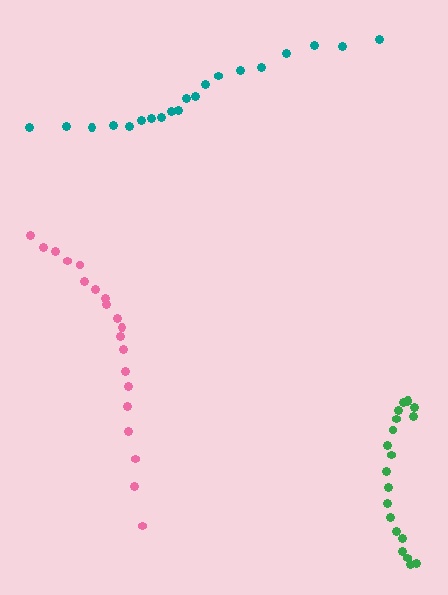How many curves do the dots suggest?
There are 3 distinct paths.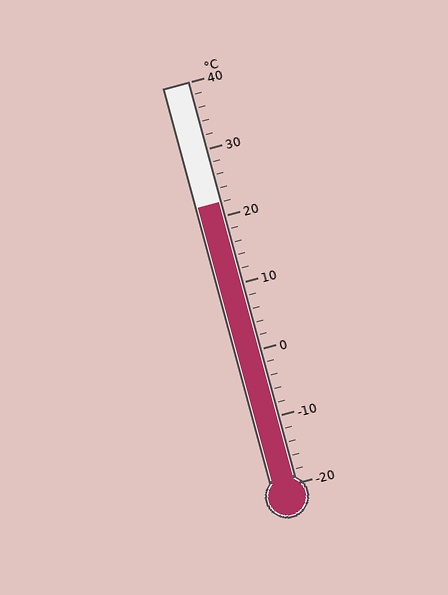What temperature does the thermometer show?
The thermometer shows approximately 22°C.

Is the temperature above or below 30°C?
The temperature is below 30°C.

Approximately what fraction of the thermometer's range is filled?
The thermometer is filled to approximately 70% of its range.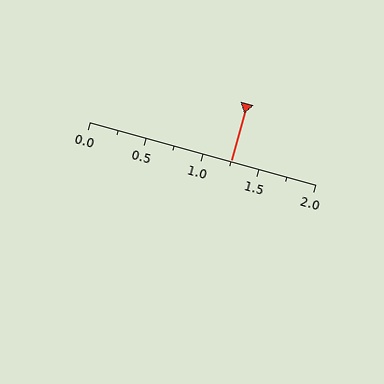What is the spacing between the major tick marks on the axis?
The major ticks are spaced 0.5 apart.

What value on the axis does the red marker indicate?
The marker indicates approximately 1.25.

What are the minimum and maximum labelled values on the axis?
The axis runs from 0.0 to 2.0.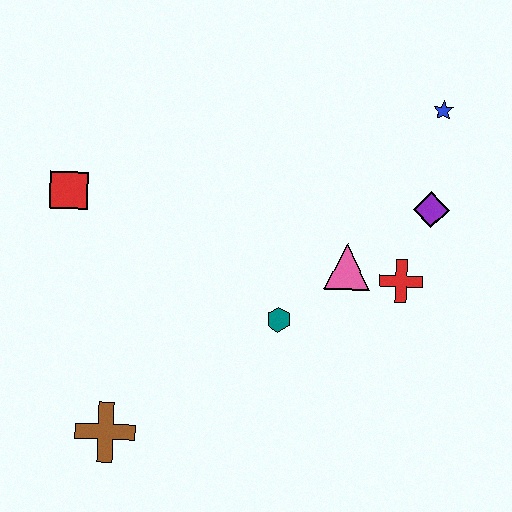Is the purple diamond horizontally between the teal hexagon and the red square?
No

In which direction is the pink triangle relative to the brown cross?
The pink triangle is to the right of the brown cross.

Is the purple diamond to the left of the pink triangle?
No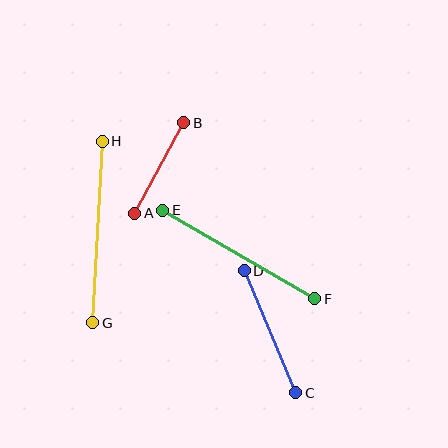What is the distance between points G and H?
The distance is approximately 182 pixels.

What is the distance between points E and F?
The distance is approximately 176 pixels.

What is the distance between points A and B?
The distance is approximately 103 pixels.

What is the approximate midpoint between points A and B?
The midpoint is at approximately (159, 168) pixels.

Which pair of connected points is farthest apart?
Points G and H are farthest apart.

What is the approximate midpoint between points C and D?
The midpoint is at approximately (270, 332) pixels.